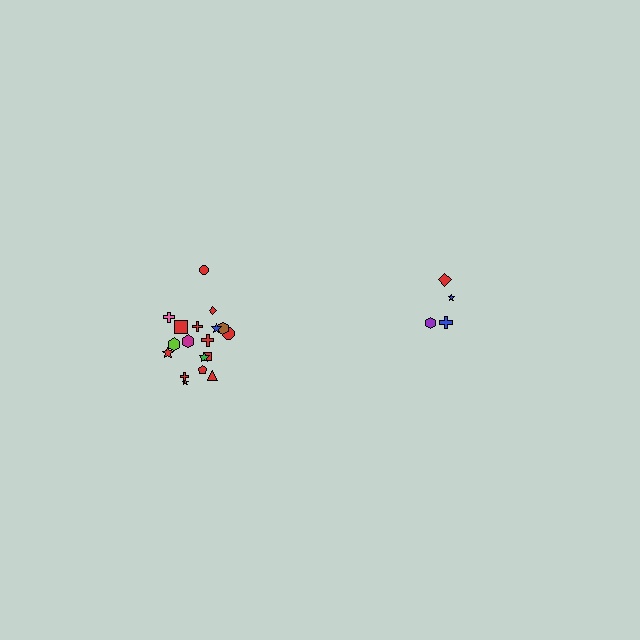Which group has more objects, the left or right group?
The left group.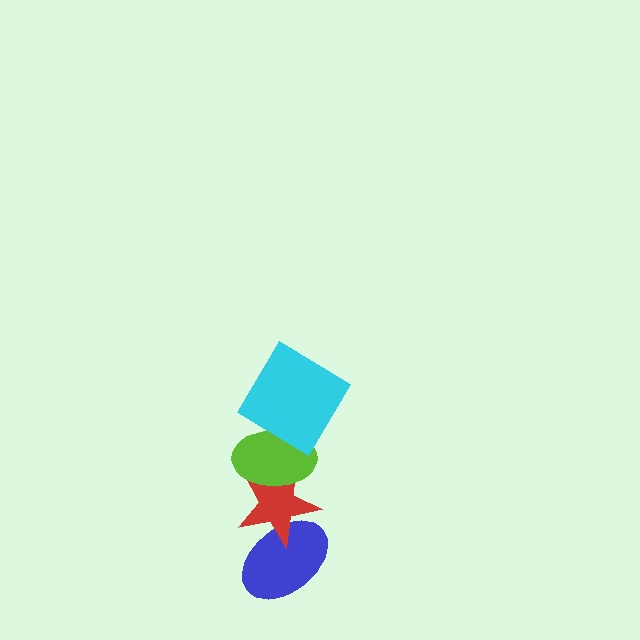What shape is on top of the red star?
The lime ellipse is on top of the red star.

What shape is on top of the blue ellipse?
The red star is on top of the blue ellipse.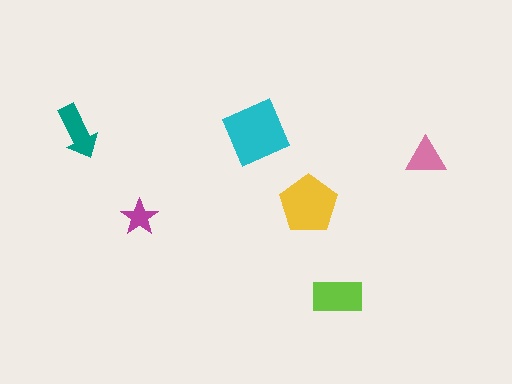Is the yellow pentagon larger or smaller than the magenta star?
Larger.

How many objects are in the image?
There are 6 objects in the image.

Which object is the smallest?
The magenta star.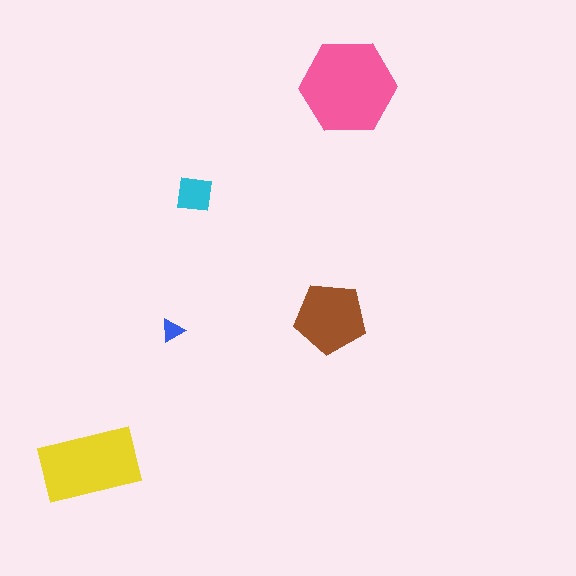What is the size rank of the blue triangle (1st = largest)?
5th.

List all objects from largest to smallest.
The pink hexagon, the yellow rectangle, the brown pentagon, the cyan square, the blue triangle.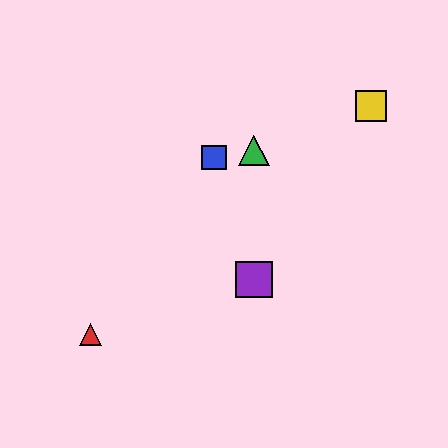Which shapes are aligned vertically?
The green triangle, the purple square are aligned vertically.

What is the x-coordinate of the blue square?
The blue square is at x≈214.